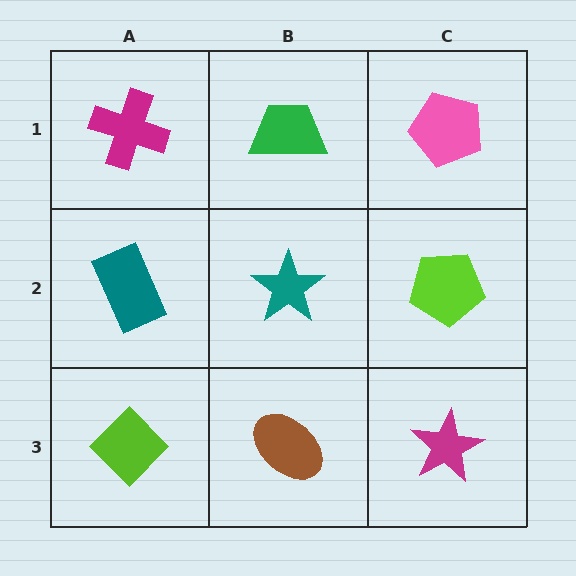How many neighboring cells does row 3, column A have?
2.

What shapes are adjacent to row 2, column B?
A green trapezoid (row 1, column B), a brown ellipse (row 3, column B), a teal rectangle (row 2, column A), a lime pentagon (row 2, column C).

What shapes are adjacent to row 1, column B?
A teal star (row 2, column B), a magenta cross (row 1, column A), a pink pentagon (row 1, column C).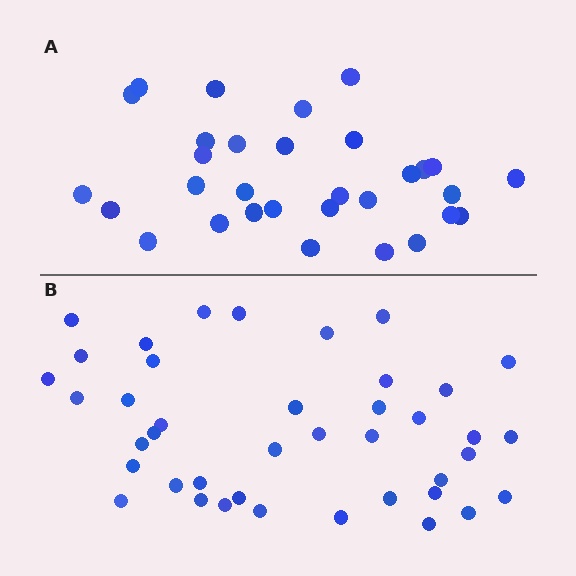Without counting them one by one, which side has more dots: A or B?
Region B (the bottom region) has more dots.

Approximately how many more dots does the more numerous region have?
Region B has roughly 10 or so more dots than region A.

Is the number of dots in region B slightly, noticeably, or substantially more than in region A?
Region B has noticeably more, but not dramatically so. The ratio is roughly 1.3 to 1.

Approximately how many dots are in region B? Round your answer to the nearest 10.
About 40 dots. (The exact count is 41, which rounds to 40.)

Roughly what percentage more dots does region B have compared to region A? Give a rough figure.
About 30% more.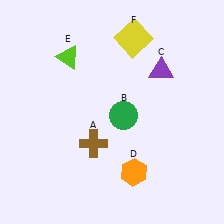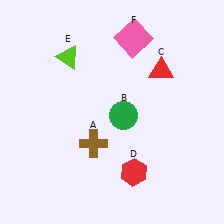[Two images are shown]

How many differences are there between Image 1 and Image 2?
There are 3 differences between the two images.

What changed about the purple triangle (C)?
In Image 1, C is purple. In Image 2, it changed to red.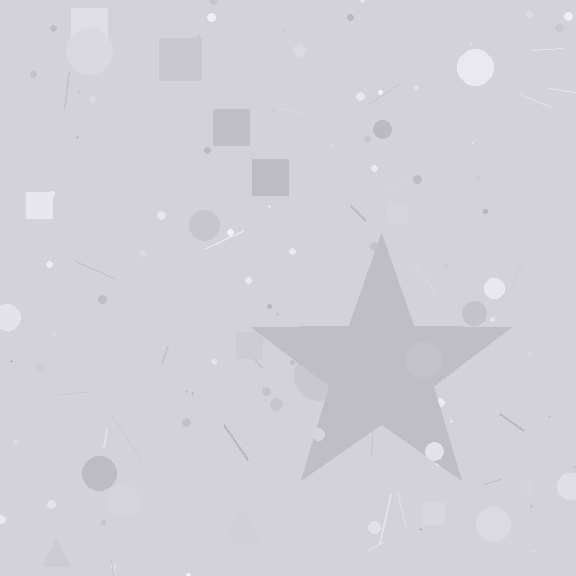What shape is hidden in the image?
A star is hidden in the image.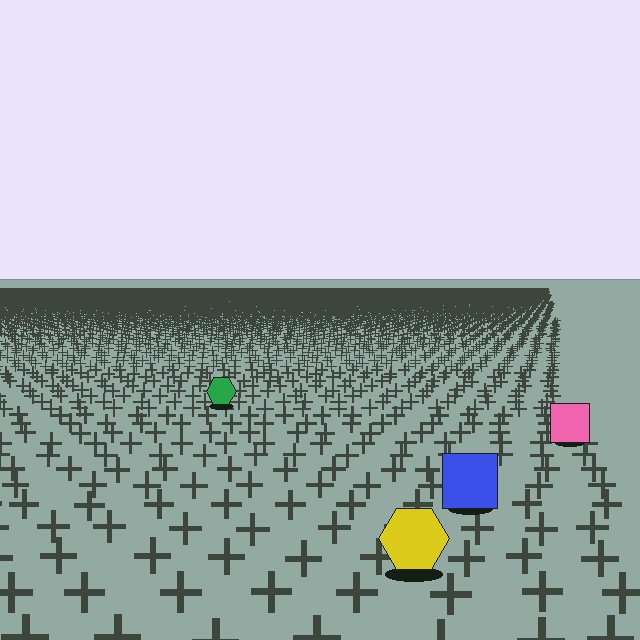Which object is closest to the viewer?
The yellow hexagon is closest. The texture marks near it are larger and more spread out.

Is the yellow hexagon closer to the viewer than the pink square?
Yes. The yellow hexagon is closer — you can tell from the texture gradient: the ground texture is coarser near it.